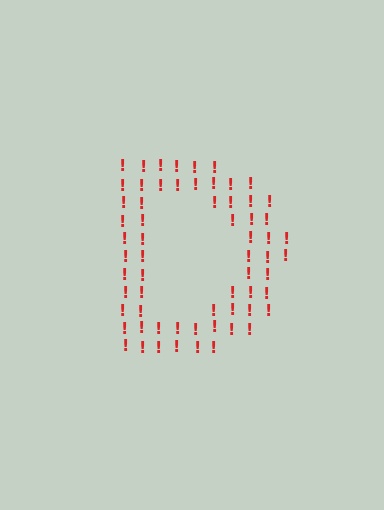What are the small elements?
The small elements are exclamation marks.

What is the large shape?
The large shape is the letter D.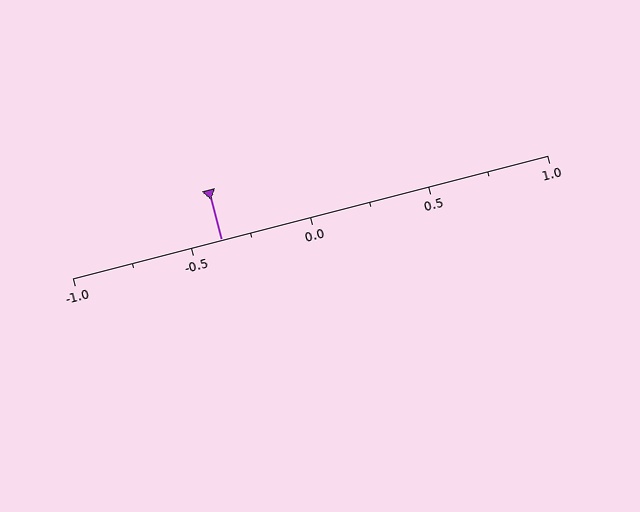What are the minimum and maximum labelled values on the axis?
The axis runs from -1.0 to 1.0.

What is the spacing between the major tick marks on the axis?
The major ticks are spaced 0.5 apart.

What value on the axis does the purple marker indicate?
The marker indicates approximately -0.38.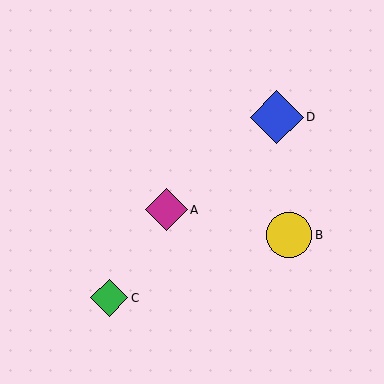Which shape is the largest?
The blue diamond (labeled D) is the largest.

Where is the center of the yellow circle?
The center of the yellow circle is at (289, 235).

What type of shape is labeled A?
Shape A is a magenta diamond.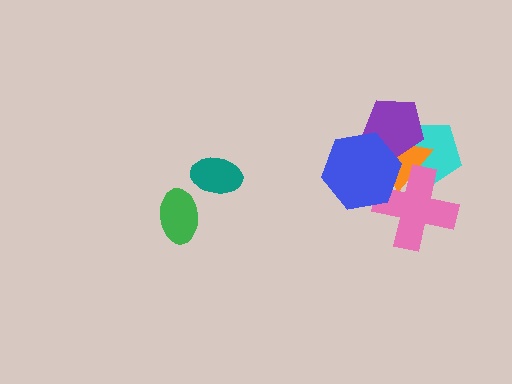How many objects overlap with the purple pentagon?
3 objects overlap with the purple pentagon.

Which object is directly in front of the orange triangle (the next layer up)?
The purple pentagon is directly in front of the orange triangle.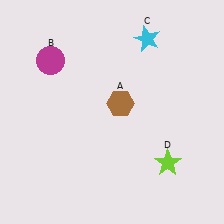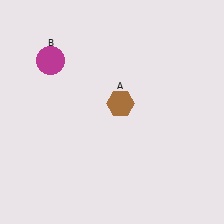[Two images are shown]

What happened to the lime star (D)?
The lime star (D) was removed in Image 2. It was in the bottom-right area of Image 1.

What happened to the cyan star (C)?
The cyan star (C) was removed in Image 2. It was in the top-right area of Image 1.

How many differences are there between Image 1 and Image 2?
There are 2 differences between the two images.